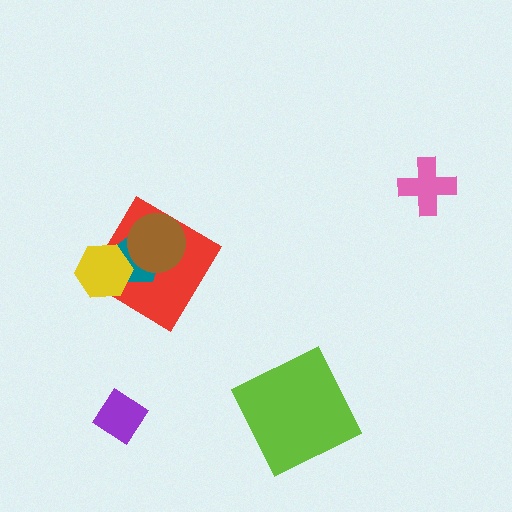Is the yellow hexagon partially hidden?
No, no other shape covers it.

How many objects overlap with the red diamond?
3 objects overlap with the red diamond.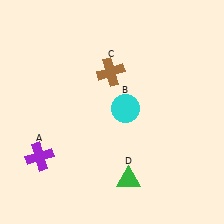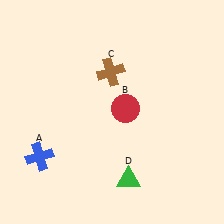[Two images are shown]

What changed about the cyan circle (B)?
In Image 1, B is cyan. In Image 2, it changed to red.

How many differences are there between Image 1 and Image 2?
There are 2 differences between the two images.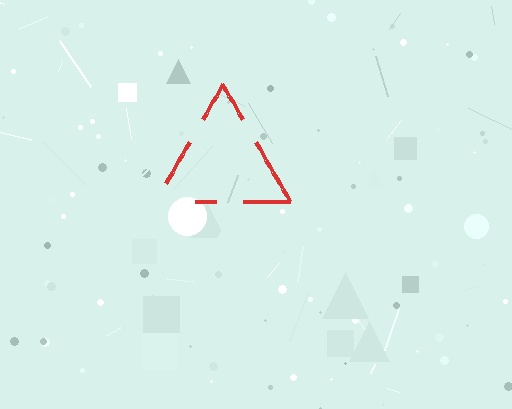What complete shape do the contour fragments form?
The contour fragments form a triangle.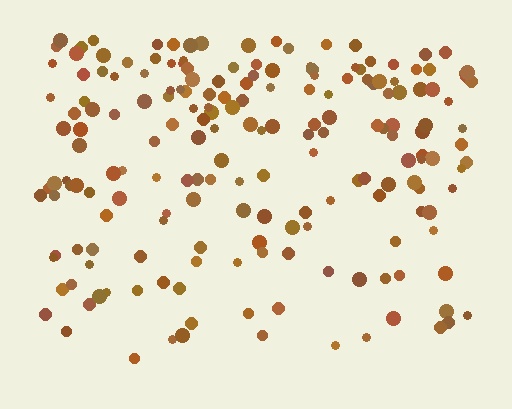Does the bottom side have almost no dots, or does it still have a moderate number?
Still a moderate number, just noticeably fewer than the top.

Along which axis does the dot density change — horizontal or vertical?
Vertical.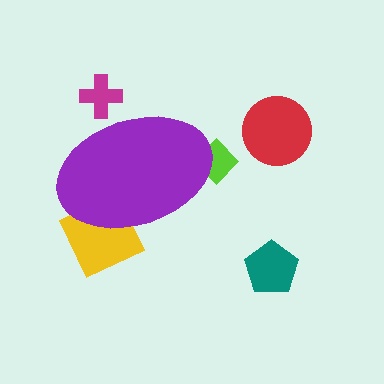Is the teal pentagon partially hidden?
No, the teal pentagon is fully visible.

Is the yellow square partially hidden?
Yes, the yellow square is partially hidden behind the purple ellipse.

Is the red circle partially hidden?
No, the red circle is fully visible.